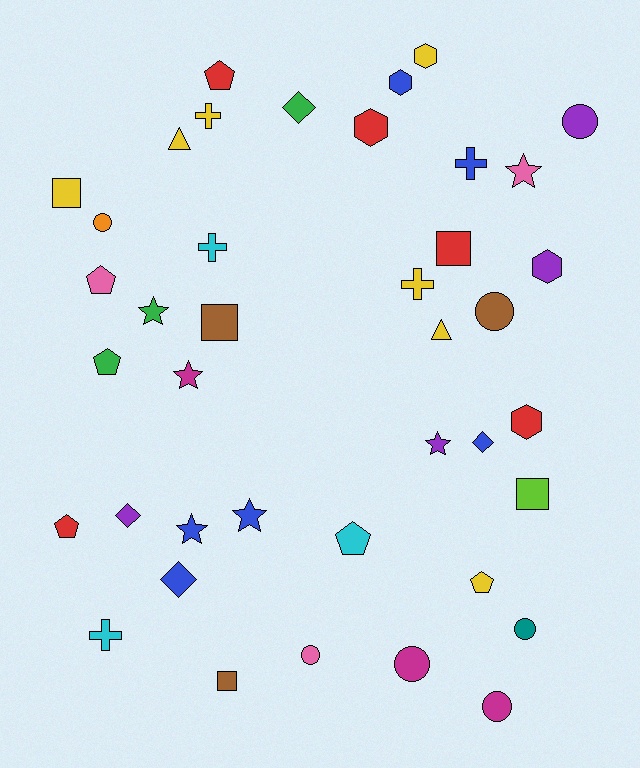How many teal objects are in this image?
There is 1 teal object.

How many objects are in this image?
There are 40 objects.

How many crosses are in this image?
There are 5 crosses.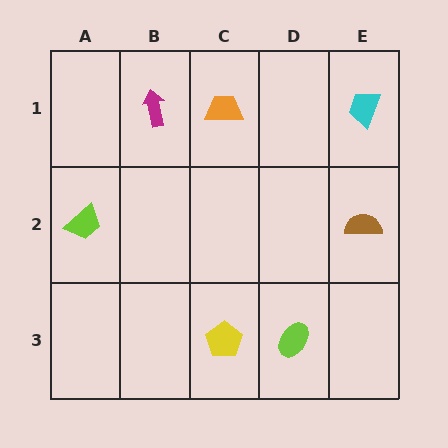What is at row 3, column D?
A lime ellipse.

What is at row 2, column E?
A brown semicircle.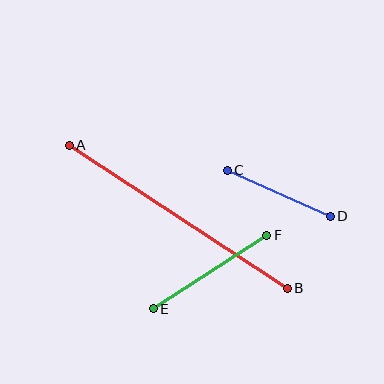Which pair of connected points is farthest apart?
Points A and B are farthest apart.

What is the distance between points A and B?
The distance is approximately 261 pixels.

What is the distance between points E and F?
The distance is approximately 135 pixels.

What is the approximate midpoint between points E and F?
The midpoint is at approximately (210, 272) pixels.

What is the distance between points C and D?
The distance is approximately 113 pixels.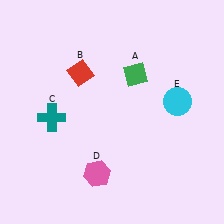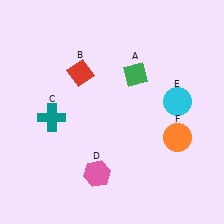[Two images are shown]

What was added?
An orange circle (F) was added in Image 2.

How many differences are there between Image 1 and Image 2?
There is 1 difference between the two images.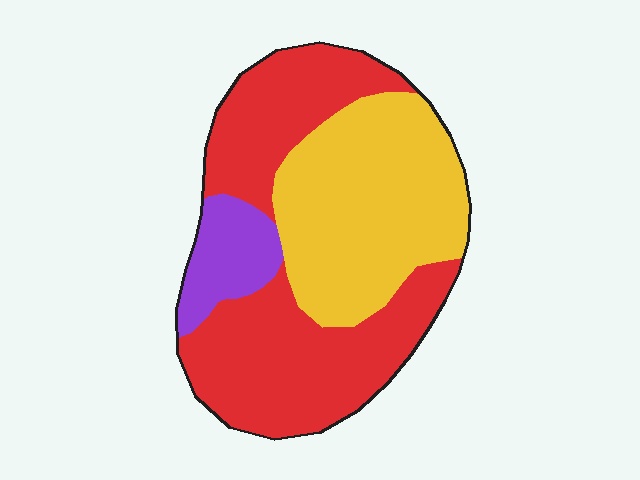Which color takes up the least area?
Purple, at roughly 10%.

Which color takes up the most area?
Red, at roughly 50%.